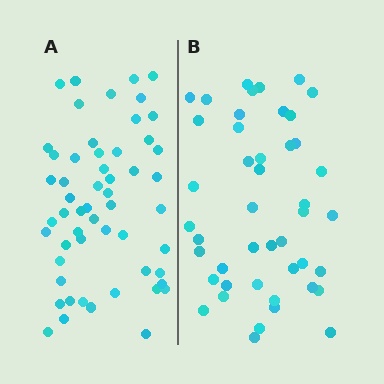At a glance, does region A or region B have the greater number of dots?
Region A (the left region) has more dots.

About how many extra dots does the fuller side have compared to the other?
Region A has roughly 10 or so more dots than region B.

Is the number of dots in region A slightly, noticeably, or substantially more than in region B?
Region A has only slightly more — the two regions are fairly close. The ratio is roughly 1.2 to 1.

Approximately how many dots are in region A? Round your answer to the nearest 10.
About 60 dots. (The exact count is 55, which rounds to 60.)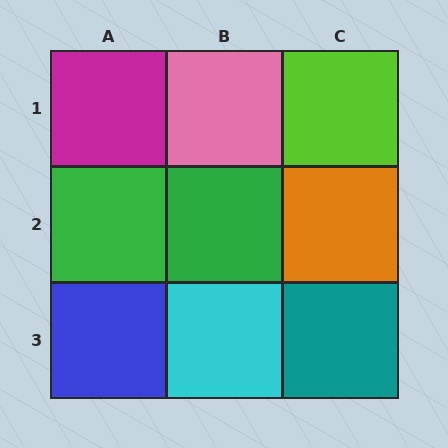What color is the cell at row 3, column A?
Blue.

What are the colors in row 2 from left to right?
Green, green, orange.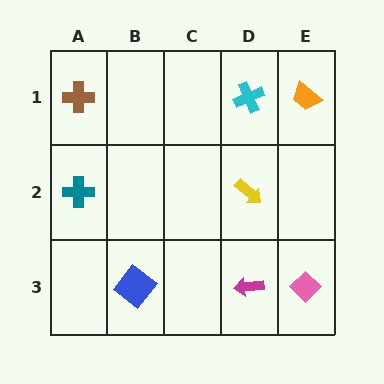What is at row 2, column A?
A teal cross.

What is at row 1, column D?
A cyan cross.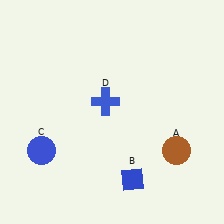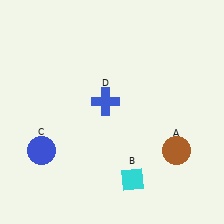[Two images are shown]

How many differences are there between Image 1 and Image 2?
There is 1 difference between the two images.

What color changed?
The diamond (B) changed from blue in Image 1 to cyan in Image 2.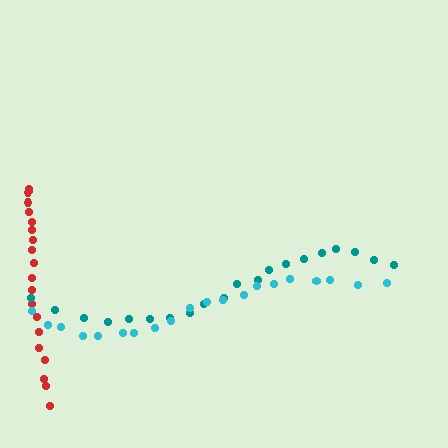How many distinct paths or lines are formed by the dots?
There are 3 distinct paths.